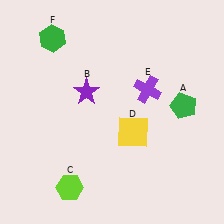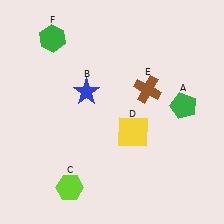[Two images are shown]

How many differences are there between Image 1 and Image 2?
There are 2 differences between the two images.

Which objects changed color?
B changed from purple to blue. E changed from purple to brown.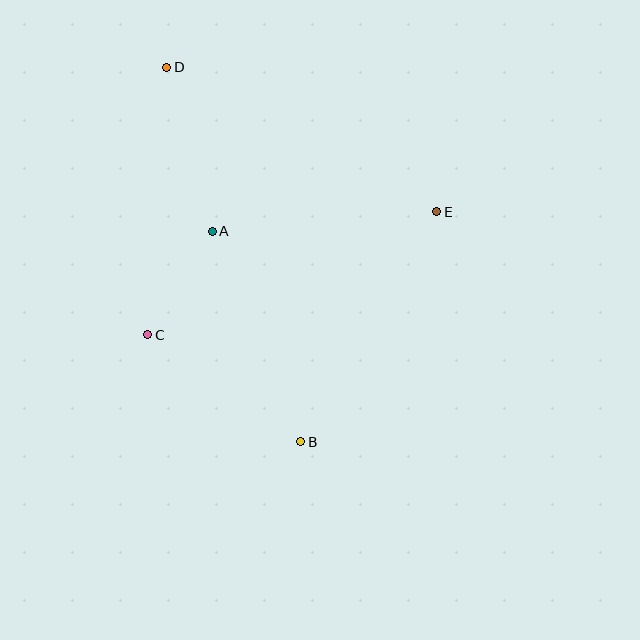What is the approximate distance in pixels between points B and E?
The distance between B and E is approximately 267 pixels.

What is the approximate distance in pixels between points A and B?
The distance between A and B is approximately 228 pixels.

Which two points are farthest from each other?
Points B and D are farthest from each other.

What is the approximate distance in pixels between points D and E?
The distance between D and E is approximately 306 pixels.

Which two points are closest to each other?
Points A and C are closest to each other.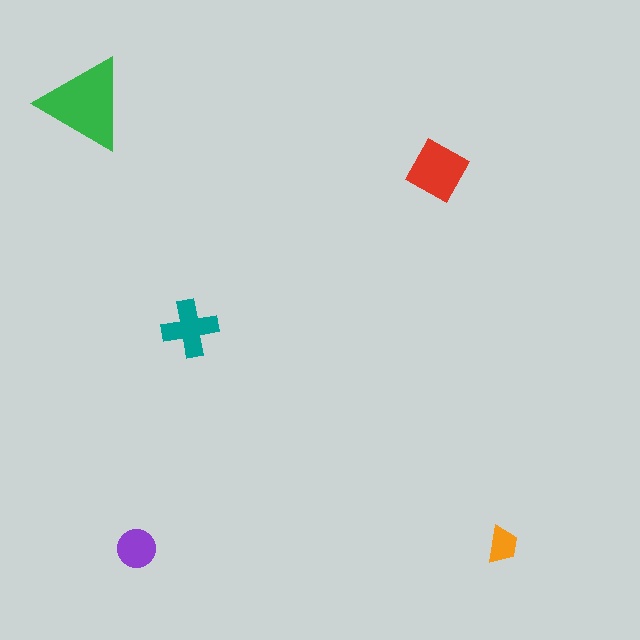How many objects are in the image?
There are 5 objects in the image.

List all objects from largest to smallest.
The green triangle, the red diamond, the teal cross, the purple circle, the orange trapezoid.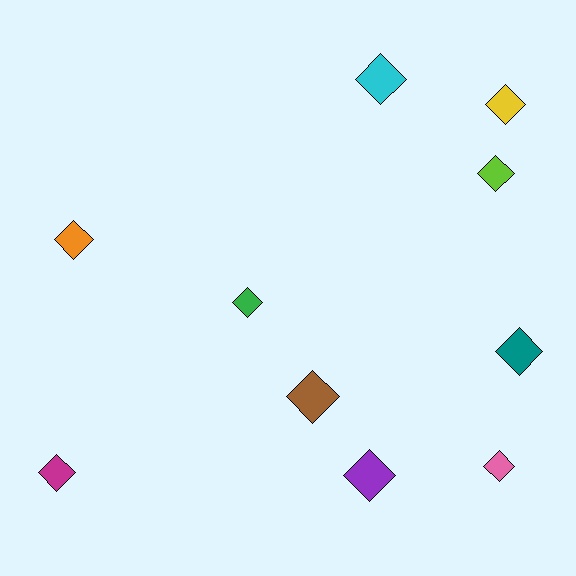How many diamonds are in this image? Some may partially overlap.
There are 10 diamonds.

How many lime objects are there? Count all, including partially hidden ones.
There is 1 lime object.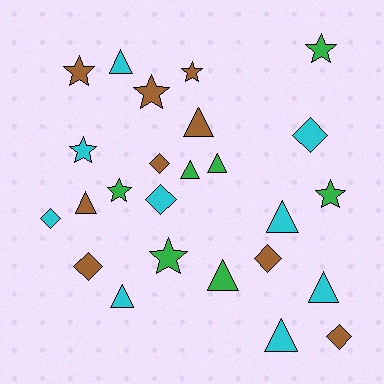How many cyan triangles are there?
There are 5 cyan triangles.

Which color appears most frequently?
Brown, with 9 objects.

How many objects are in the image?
There are 25 objects.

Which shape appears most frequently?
Triangle, with 10 objects.